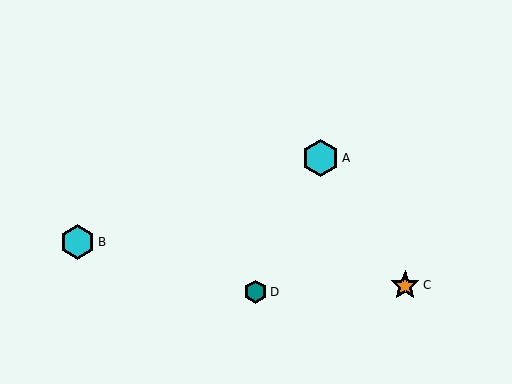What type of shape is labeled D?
Shape D is a teal hexagon.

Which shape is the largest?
The cyan hexagon (labeled A) is the largest.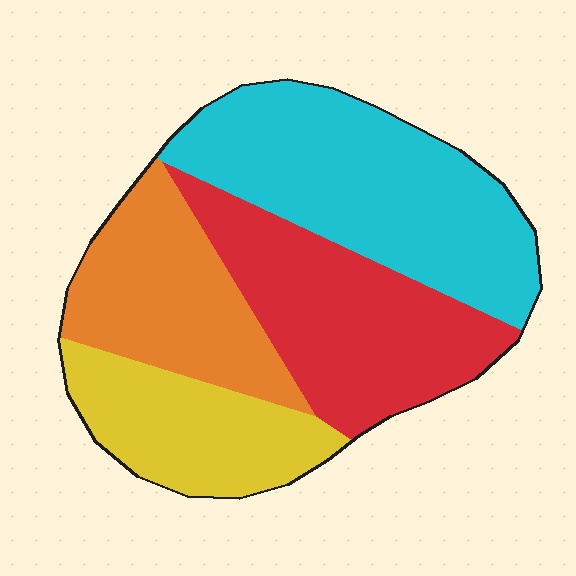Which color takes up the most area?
Cyan, at roughly 35%.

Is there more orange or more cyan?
Cyan.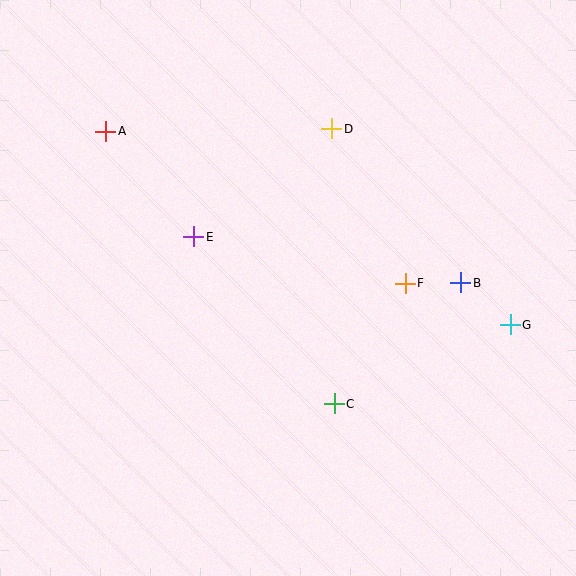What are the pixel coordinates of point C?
Point C is at (334, 404).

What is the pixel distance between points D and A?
The distance between D and A is 226 pixels.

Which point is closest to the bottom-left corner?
Point C is closest to the bottom-left corner.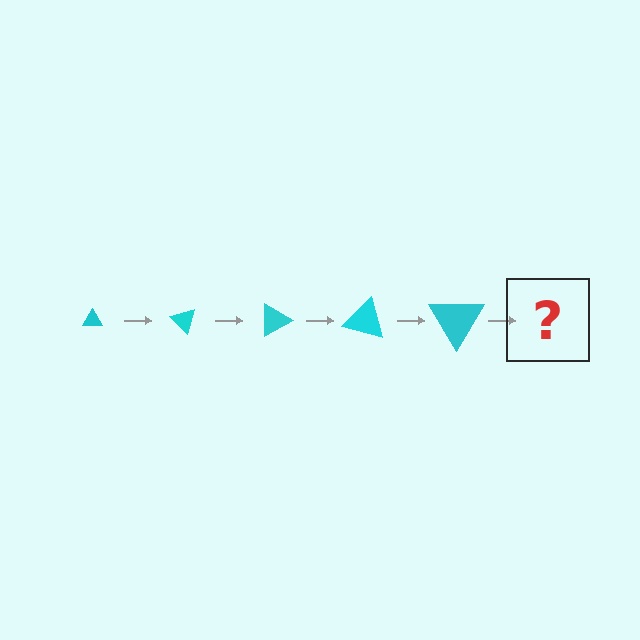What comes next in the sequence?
The next element should be a triangle, larger than the previous one and rotated 225 degrees from the start.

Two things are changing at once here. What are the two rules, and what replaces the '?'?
The two rules are that the triangle grows larger each step and it rotates 45 degrees each step. The '?' should be a triangle, larger than the previous one and rotated 225 degrees from the start.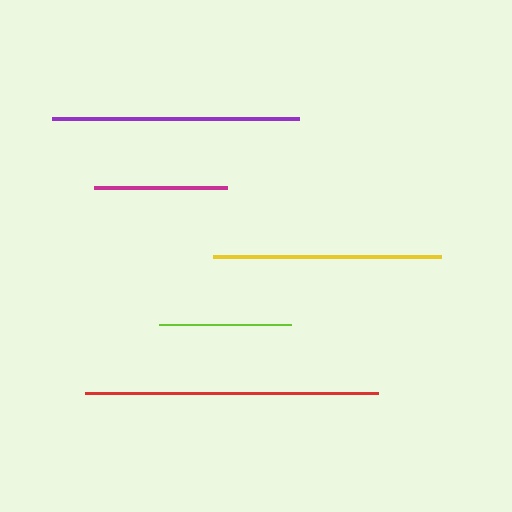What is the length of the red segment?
The red segment is approximately 293 pixels long.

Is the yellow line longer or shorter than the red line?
The red line is longer than the yellow line.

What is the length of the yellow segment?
The yellow segment is approximately 228 pixels long.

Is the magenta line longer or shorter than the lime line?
The magenta line is longer than the lime line.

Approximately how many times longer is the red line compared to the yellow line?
The red line is approximately 1.3 times the length of the yellow line.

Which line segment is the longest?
The red line is the longest at approximately 293 pixels.